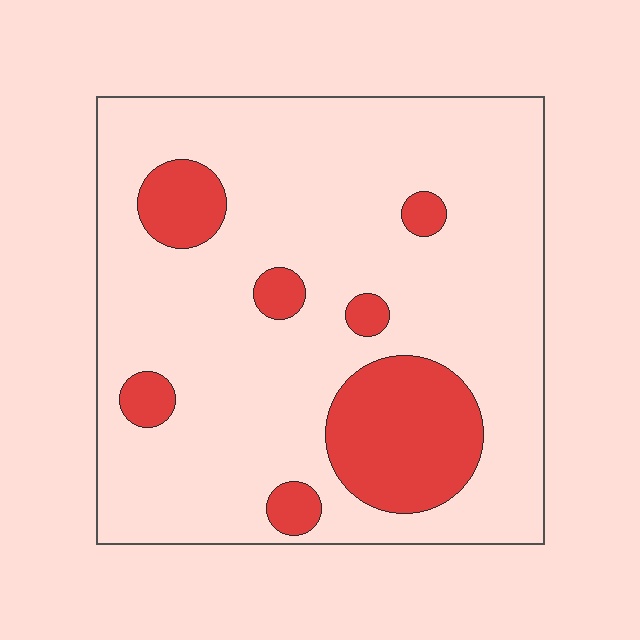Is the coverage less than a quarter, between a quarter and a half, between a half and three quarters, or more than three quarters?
Less than a quarter.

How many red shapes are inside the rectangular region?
7.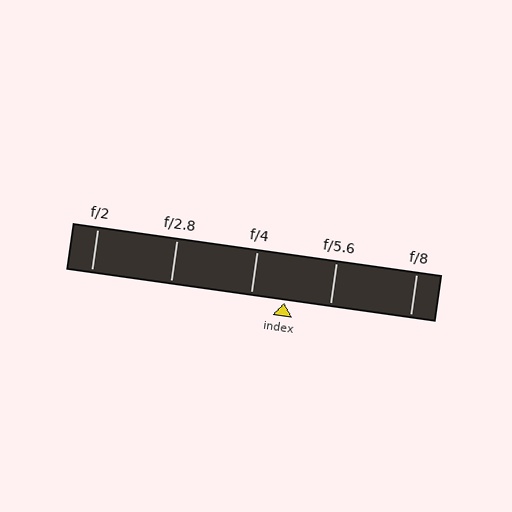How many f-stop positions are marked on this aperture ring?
There are 5 f-stop positions marked.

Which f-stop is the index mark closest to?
The index mark is closest to f/4.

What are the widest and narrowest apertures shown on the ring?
The widest aperture shown is f/2 and the narrowest is f/8.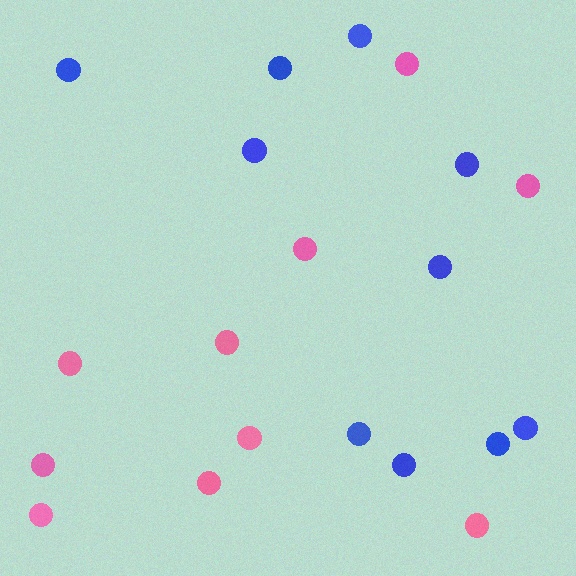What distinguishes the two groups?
There are 2 groups: one group of blue circles (10) and one group of pink circles (10).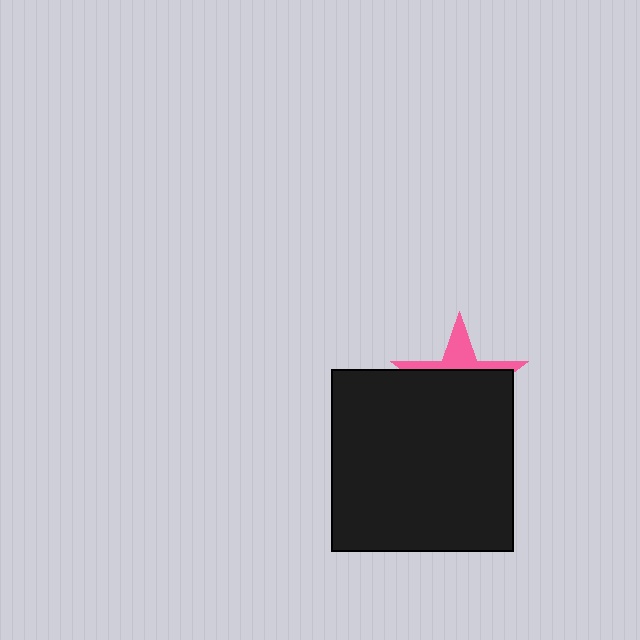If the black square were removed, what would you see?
You would see the complete pink star.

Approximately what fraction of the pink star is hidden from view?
Roughly 69% of the pink star is hidden behind the black square.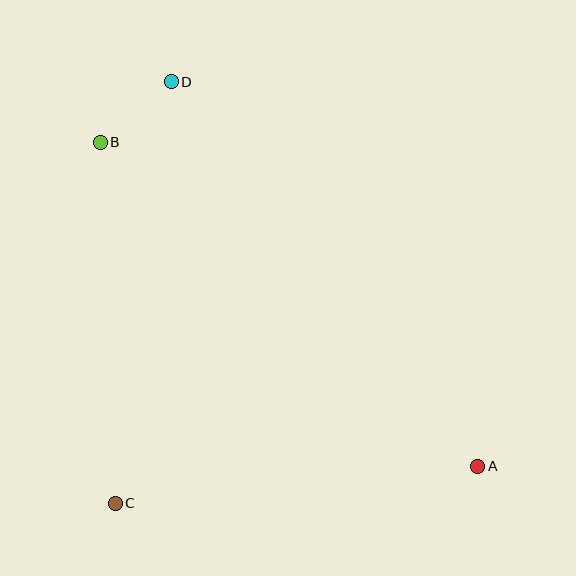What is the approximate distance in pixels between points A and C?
The distance between A and C is approximately 365 pixels.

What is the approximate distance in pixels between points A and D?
The distance between A and D is approximately 492 pixels.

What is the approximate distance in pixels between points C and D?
The distance between C and D is approximately 425 pixels.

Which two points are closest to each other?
Points B and D are closest to each other.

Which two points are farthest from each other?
Points A and B are farthest from each other.